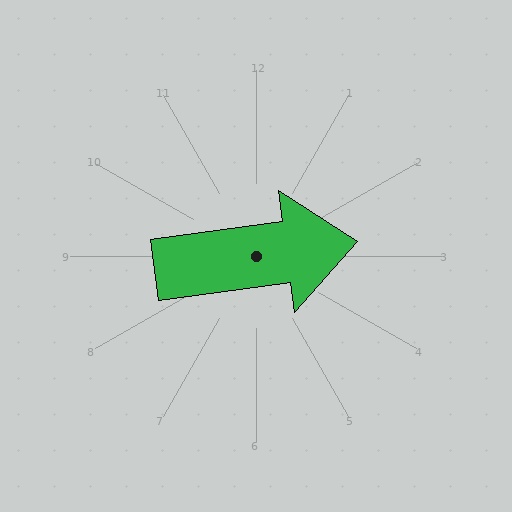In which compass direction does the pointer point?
East.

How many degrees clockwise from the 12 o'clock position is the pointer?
Approximately 82 degrees.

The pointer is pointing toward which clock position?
Roughly 3 o'clock.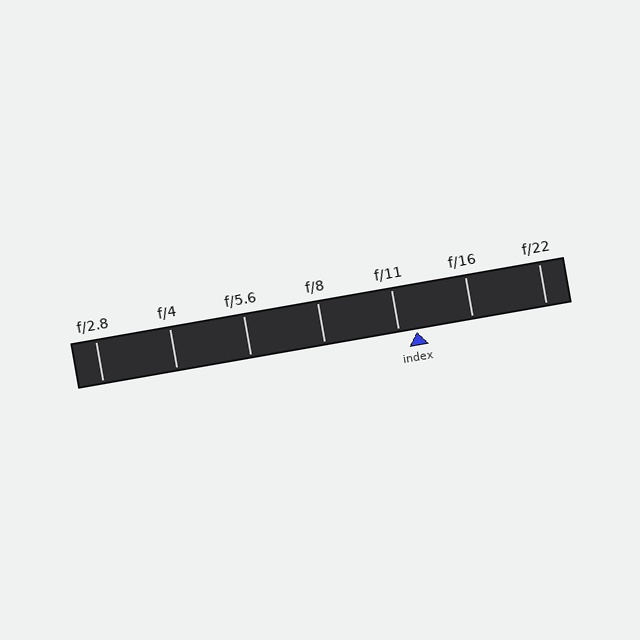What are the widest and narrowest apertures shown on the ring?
The widest aperture shown is f/2.8 and the narrowest is f/22.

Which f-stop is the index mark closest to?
The index mark is closest to f/11.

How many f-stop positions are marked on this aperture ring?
There are 7 f-stop positions marked.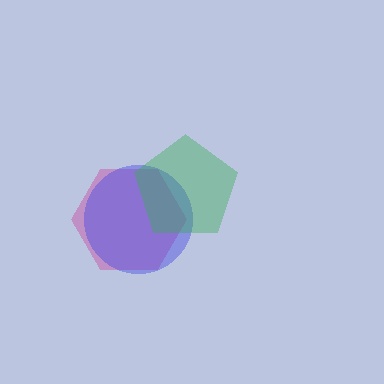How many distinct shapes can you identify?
There are 3 distinct shapes: a magenta hexagon, a blue circle, a green pentagon.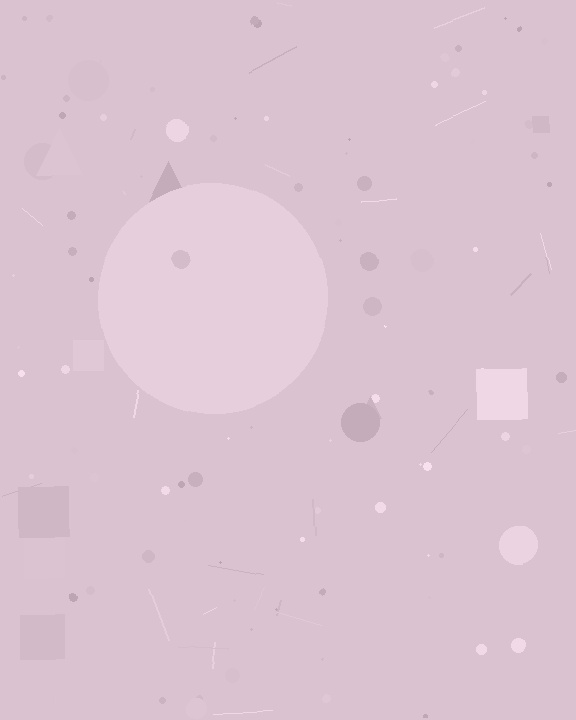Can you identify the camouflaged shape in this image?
The camouflaged shape is a circle.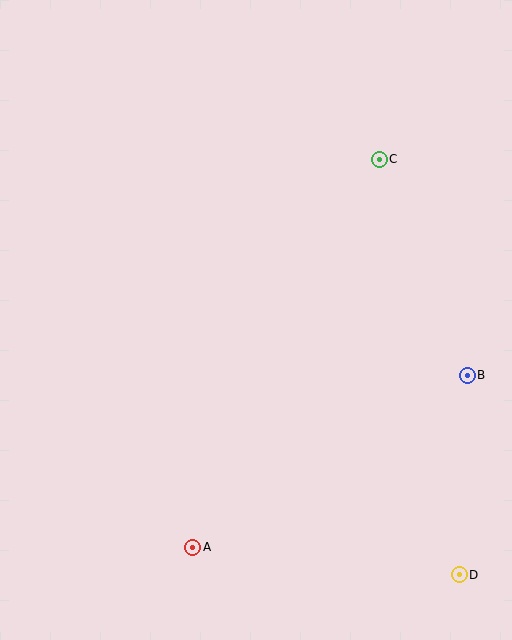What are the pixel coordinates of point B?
Point B is at (467, 375).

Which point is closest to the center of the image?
Point C at (379, 159) is closest to the center.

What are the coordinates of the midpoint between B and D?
The midpoint between B and D is at (463, 475).